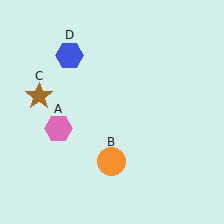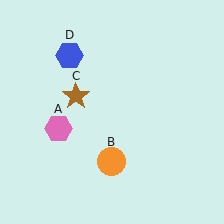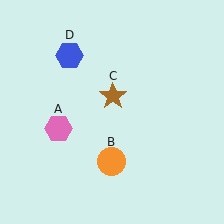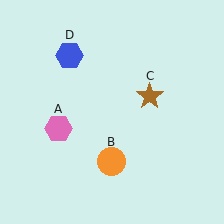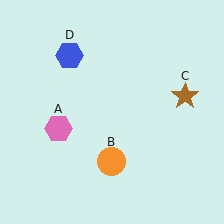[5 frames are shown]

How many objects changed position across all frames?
1 object changed position: brown star (object C).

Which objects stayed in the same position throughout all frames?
Pink hexagon (object A) and orange circle (object B) and blue hexagon (object D) remained stationary.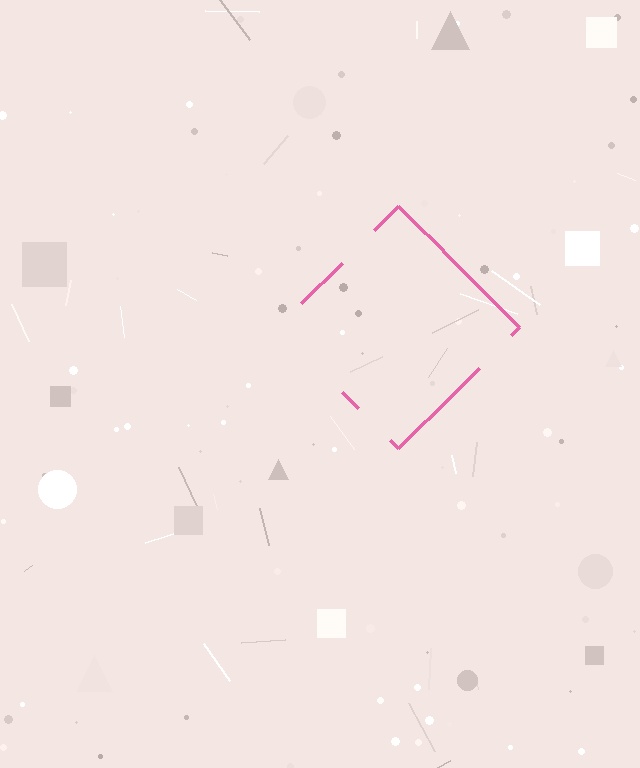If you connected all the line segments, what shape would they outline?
They would outline a diamond.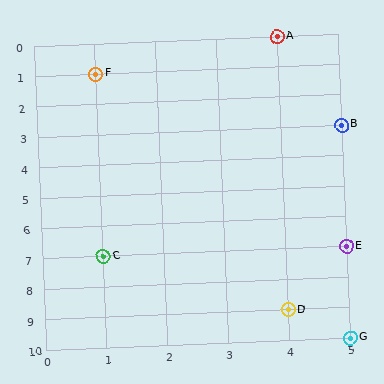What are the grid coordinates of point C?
Point C is at grid coordinates (1, 7).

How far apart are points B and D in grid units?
Points B and D are 1 column and 6 rows apart (about 6.1 grid units diagonally).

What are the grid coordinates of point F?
Point F is at grid coordinates (1, 1).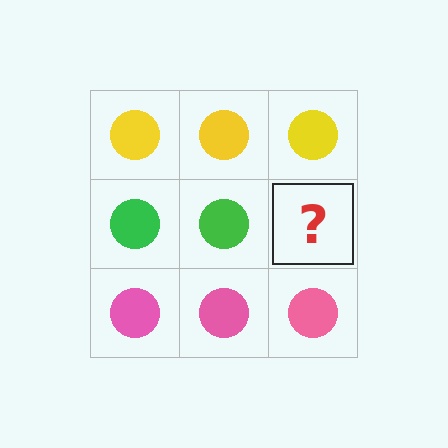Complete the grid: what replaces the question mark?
The question mark should be replaced with a green circle.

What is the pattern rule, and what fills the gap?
The rule is that each row has a consistent color. The gap should be filled with a green circle.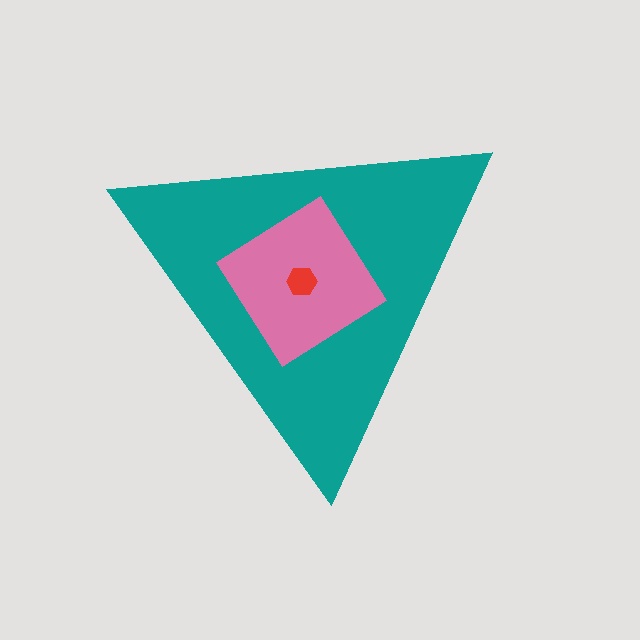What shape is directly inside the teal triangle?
The pink diamond.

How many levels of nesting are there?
3.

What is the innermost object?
The red hexagon.